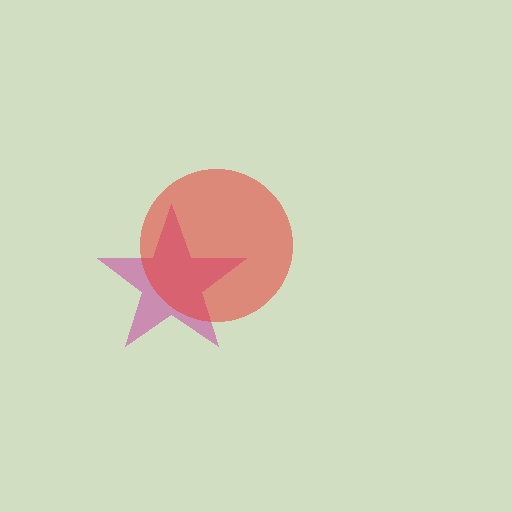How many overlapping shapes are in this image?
There are 2 overlapping shapes in the image.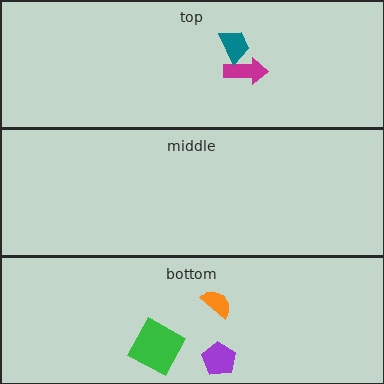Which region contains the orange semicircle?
The bottom region.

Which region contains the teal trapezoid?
The top region.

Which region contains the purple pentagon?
The bottom region.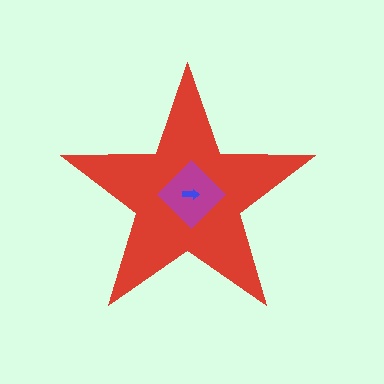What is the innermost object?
The blue arrow.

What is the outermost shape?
The red star.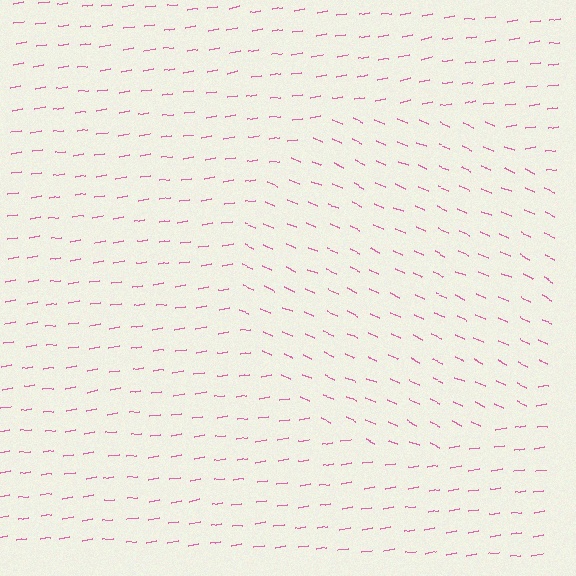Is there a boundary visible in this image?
Yes, there is a texture boundary formed by a change in line orientation.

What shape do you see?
I see a circle.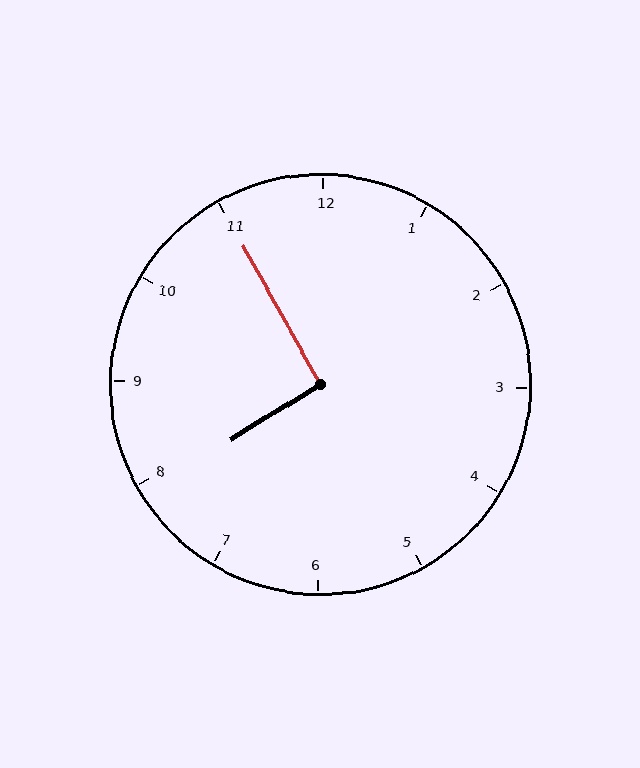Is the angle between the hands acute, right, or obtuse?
It is right.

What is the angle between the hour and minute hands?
Approximately 92 degrees.